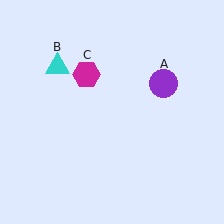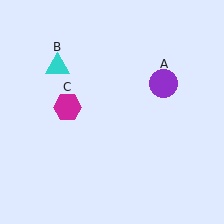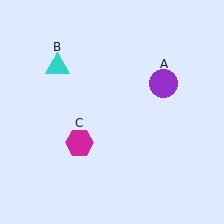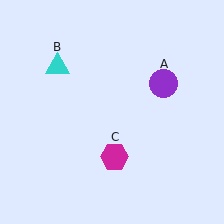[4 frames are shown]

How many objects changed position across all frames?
1 object changed position: magenta hexagon (object C).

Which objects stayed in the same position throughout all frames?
Purple circle (object A) and cyan triangle (object B) remained stationary.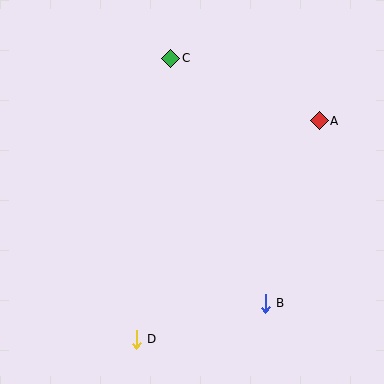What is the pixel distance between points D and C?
The distance between D and C is 283 pixels.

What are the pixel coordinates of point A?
Point A is at (319, 121).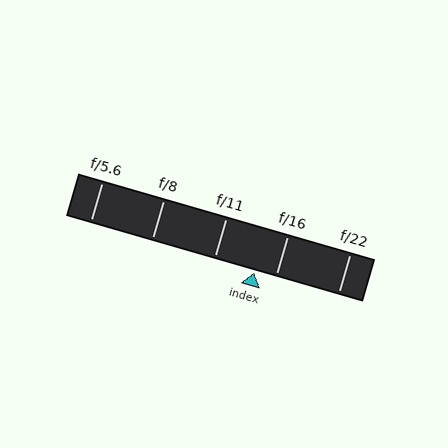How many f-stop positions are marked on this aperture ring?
There are 5 f-stop positions marked.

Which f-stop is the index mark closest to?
The index mark is closest to f/16.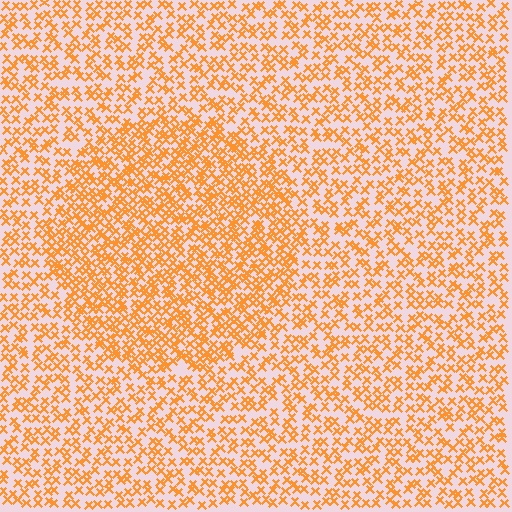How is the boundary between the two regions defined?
The boundary is defined by a change in element density (approximately 1.6x ratio). All elements are the same color, size, and shape.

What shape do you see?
I see a circle.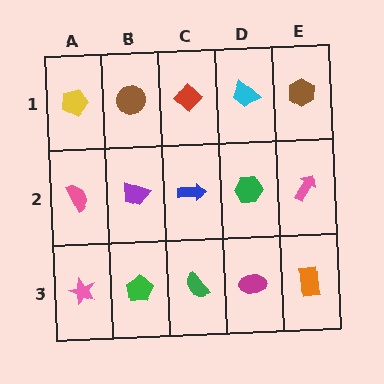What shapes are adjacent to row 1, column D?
A green hexagon (row 2, column D), a red diamond (row 1, column C), a brown hexagon (row 1, column E).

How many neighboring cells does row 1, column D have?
3.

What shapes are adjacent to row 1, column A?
A pink semicircle (row 2, column A), a brown circle (row 1, column B).